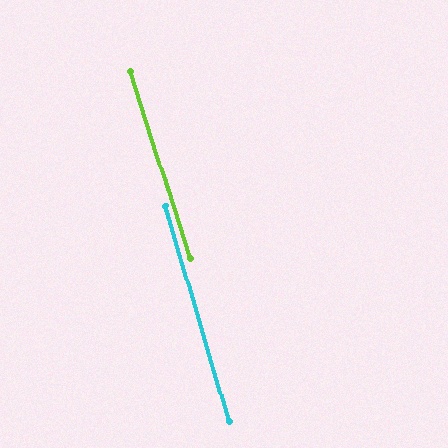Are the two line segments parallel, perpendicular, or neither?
Parallel — their directions differ by only 1.5°.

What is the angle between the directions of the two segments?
Approximately 1 degree.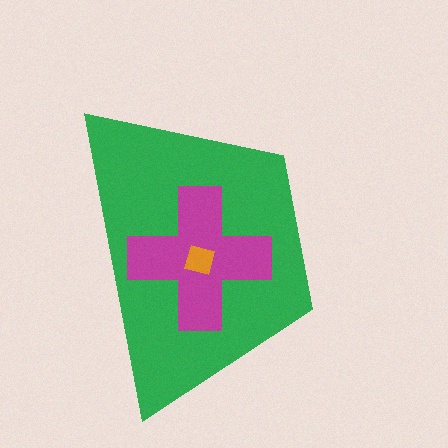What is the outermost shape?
The green trapezoid.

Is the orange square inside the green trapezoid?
Yes.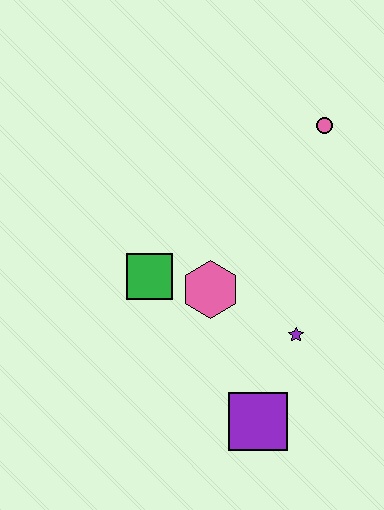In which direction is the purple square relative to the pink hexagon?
The purple square is below the pink hexagon.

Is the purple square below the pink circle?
Yes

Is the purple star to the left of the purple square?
No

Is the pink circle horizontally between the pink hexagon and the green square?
No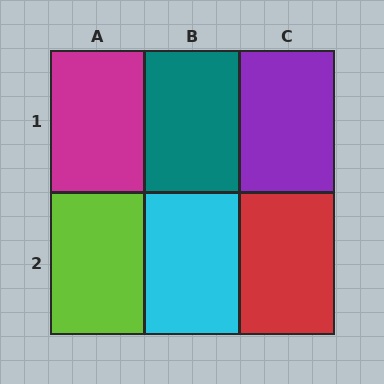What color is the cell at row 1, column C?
Purple.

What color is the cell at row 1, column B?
Teal.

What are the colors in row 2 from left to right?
Lime, cyan, red.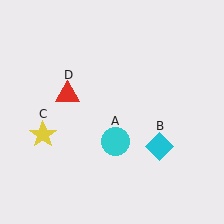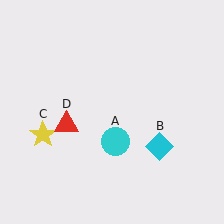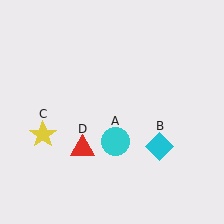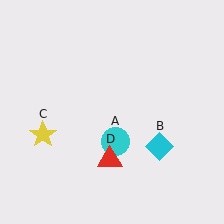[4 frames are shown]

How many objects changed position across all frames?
1 object changed position: red triangle (object D).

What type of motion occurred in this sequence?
The red triangle (object D) rotated counterclockwise around the center of the scene.